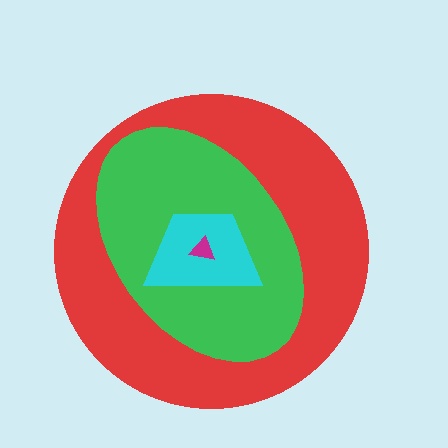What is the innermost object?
The magenta triangle.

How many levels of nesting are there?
4.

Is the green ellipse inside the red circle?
Yes.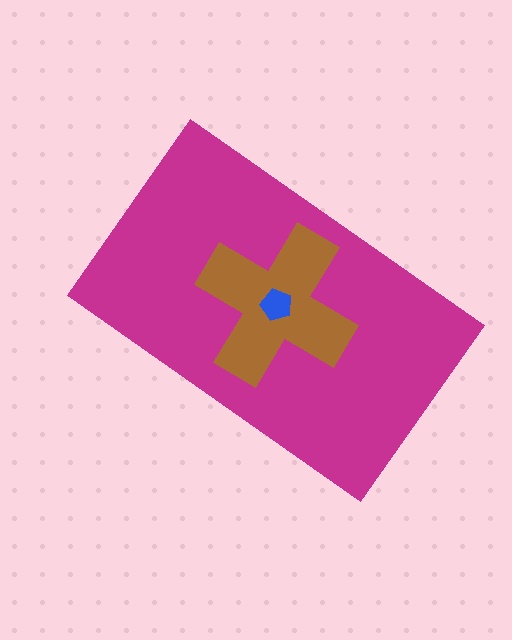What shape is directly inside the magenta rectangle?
The brown cross.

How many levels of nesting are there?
3.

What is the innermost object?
The blue pentagon.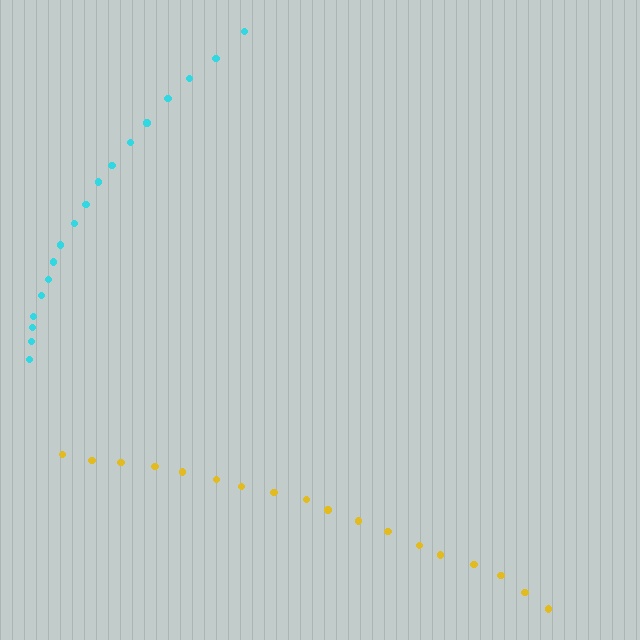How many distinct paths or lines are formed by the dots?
There are 2 distinct paths.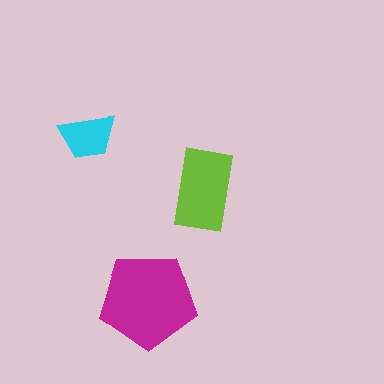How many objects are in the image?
There are 3 objects in the image.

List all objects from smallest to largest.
The cyan trapezoid, the lime rectangle, the magenta pentagon.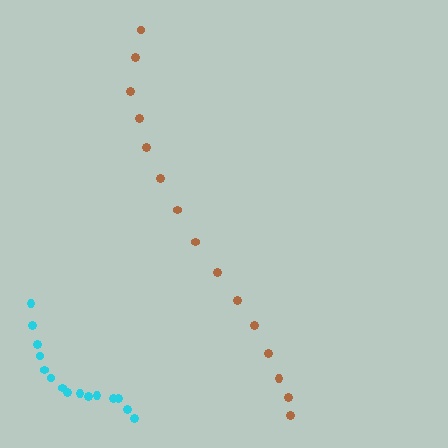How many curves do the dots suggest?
There are 2 distinct paths.